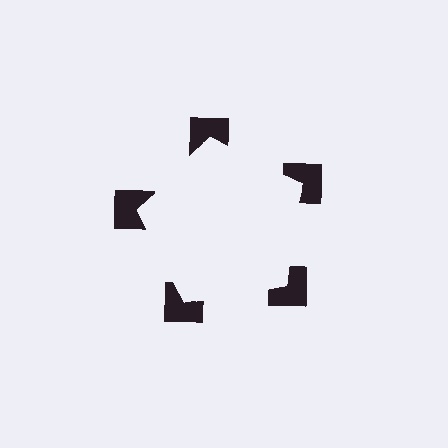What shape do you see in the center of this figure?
An illusory pentagon — its edges are inferred from the aligned wedge cuts in the notched squares, not physically drawn.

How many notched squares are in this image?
There are 5 — one at each vertex of the illusory pentagon.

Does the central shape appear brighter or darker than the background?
It typically appears slightly brighter than the background, even though no actual brightness change is drawn.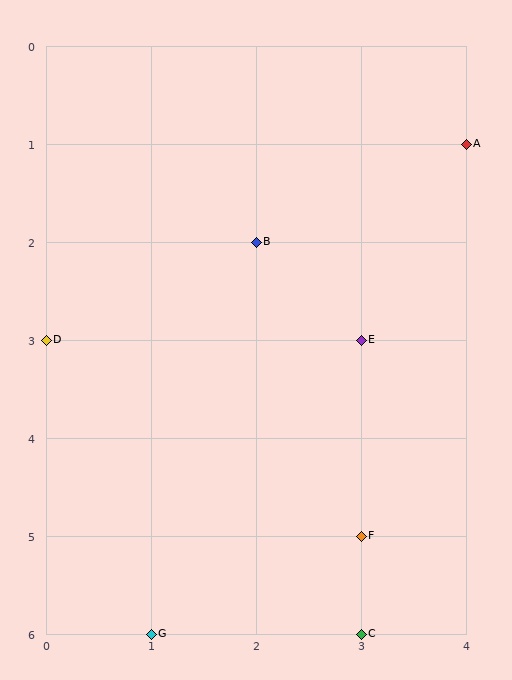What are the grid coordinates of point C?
Point C is at grid coordinates (3, 6).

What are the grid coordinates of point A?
Point A is at grid coordinates (4, 1).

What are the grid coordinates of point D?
Point D is at grid coordinates (0, 3).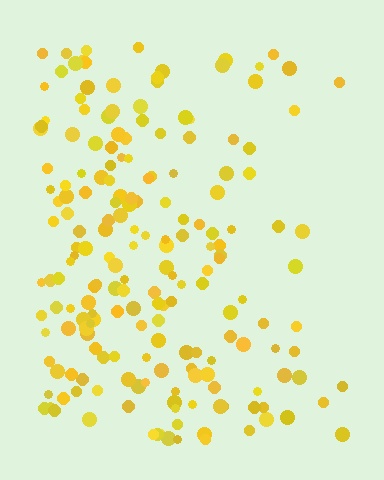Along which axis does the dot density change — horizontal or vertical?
Horizontal.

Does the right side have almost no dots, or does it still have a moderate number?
Still a moderate number, just noticeably fewer than the left.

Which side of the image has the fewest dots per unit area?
The right.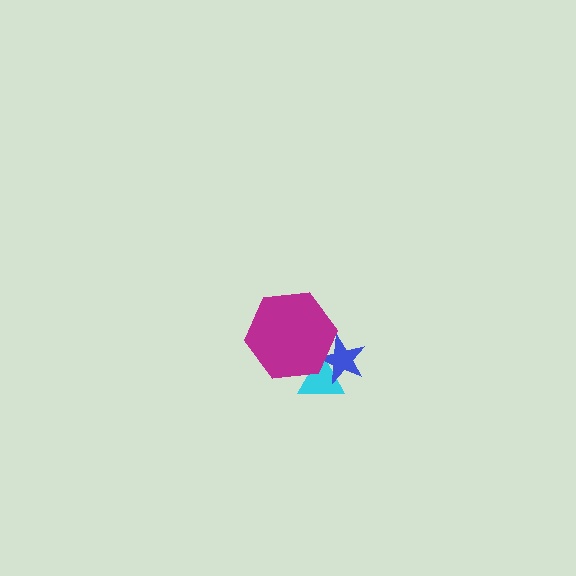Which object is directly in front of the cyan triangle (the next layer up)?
The blue star is directly in front of the cyan triangle.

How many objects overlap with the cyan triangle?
2 objects overlap with the cyan triangle.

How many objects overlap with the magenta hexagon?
2 objects overlap with the magenta hexagon.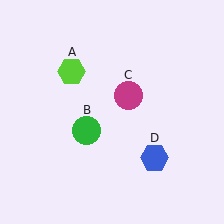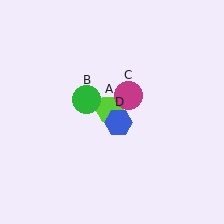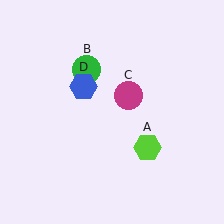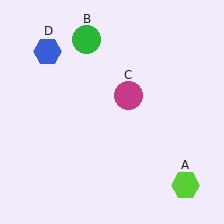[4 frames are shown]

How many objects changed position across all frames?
3 objects changed position: lime hexagon (object A), green circle (object B), blue hexagon (object D).